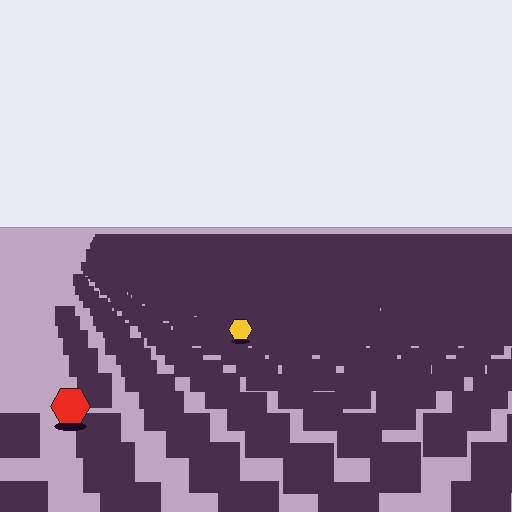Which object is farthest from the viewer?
The yellow hexagon is farthest from the viewer. It appears smaller and the ground texture around it is denser.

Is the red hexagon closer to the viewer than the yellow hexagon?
Yes. The red hexagon is closer — you can tell from the texture gradient: the ground texture is coarser near it.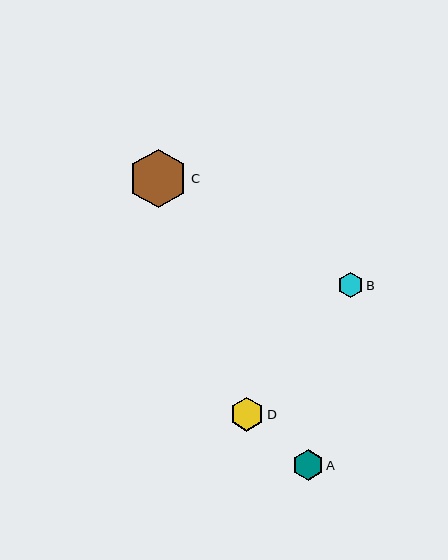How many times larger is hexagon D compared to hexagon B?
Hexagon D is approximately 1.3 times the size of hexagon B.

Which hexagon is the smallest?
Hexagon B is the smallest with a size of approximately 25 pixels.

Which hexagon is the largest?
Hexagon C is the largest with a size of approximately 59 pixels.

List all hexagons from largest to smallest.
From largest to smallest: C, D, A, B.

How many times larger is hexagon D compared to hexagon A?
Hexagon D is approximately 1.1 times the size of hexagon A.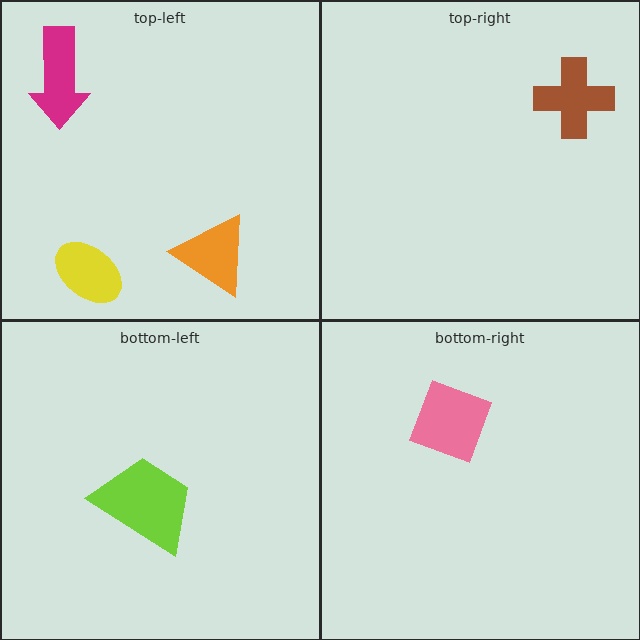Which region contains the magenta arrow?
The top-left region.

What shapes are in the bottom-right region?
The pink square.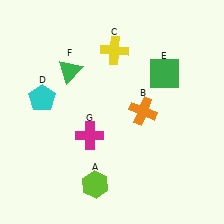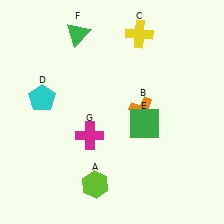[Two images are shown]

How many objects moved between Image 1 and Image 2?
3 objects moved between the two images.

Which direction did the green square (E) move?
The green square (E) moved down.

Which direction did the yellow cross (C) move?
The yellow cross (C) moved right.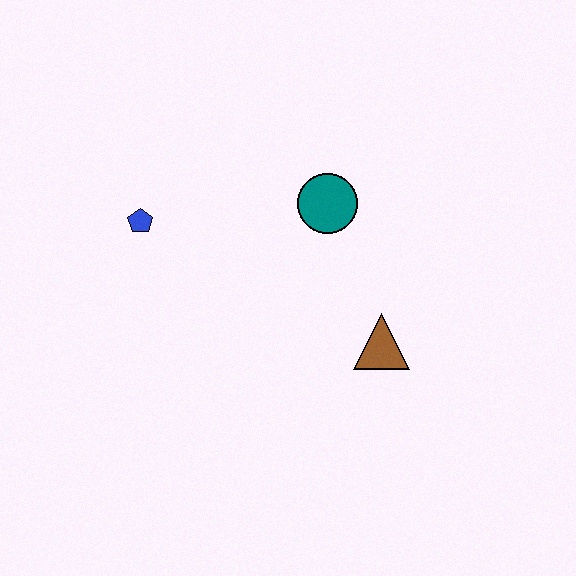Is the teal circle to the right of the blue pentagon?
Yes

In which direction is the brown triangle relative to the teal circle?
The brown triangle is below the teal circle.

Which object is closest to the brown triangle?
The teal circle is closest to the brown triangle.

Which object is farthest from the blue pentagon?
The brown triangle is farthest from the blue pentagon.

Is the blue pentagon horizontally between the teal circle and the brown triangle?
No